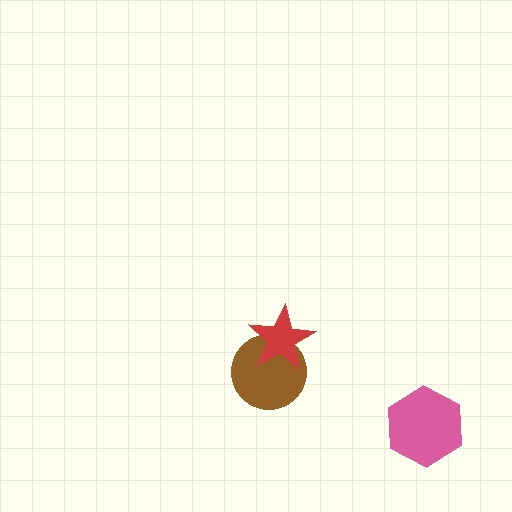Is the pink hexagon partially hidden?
No, no other shape covers it.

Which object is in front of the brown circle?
The red star is in front of the brown circle.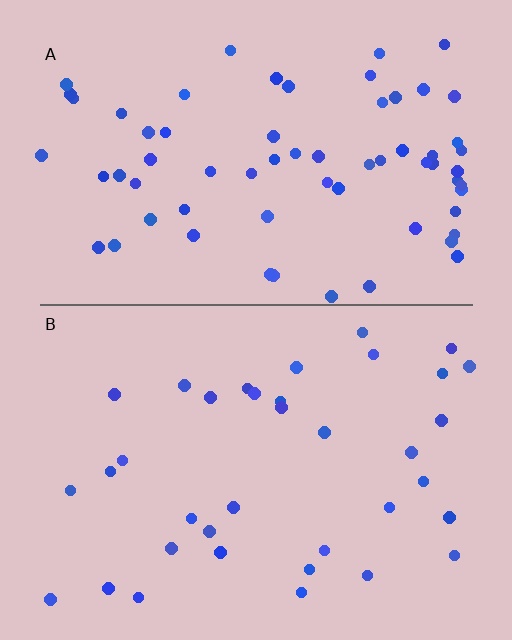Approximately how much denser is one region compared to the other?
Approximately 1.8× — region A over region B.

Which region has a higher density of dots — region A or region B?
A (the top).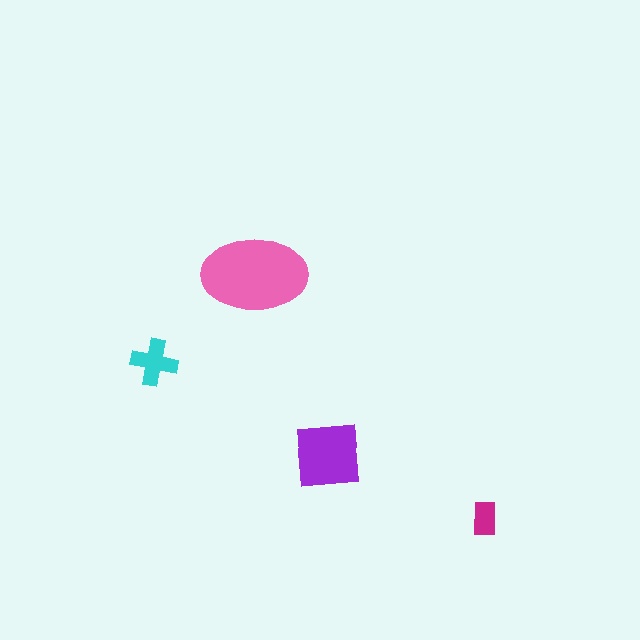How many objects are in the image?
There are 4 objects in the image.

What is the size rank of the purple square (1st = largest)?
2nd.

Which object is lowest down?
The magenta rectangle is bottommost.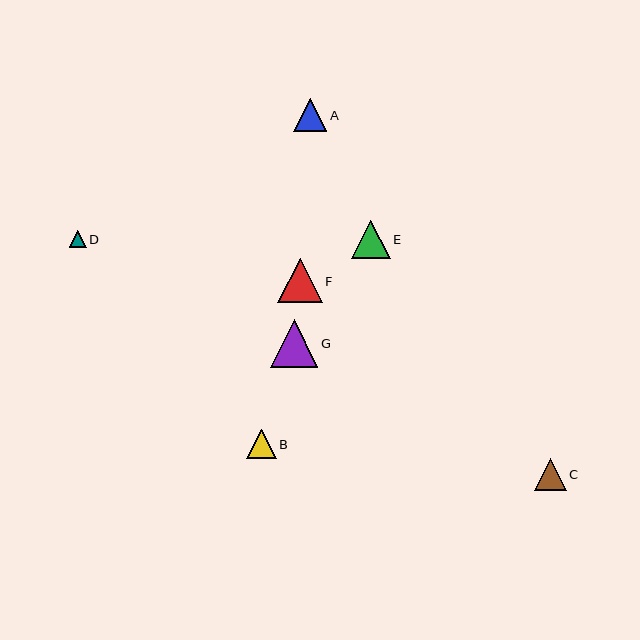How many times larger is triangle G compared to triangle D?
Triangle G is approximately 2.7 times the size of triangle D.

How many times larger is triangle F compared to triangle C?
Triangle F is approximately 1.4 times the size of triangle C.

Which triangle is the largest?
Triangle G is the largest with a size of approximately 47 pixels.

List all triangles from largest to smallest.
From largest to smallest: G, F, E, A, C, B, D.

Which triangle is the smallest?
Triangle D is the smallest with a size of approximately 17 pixels.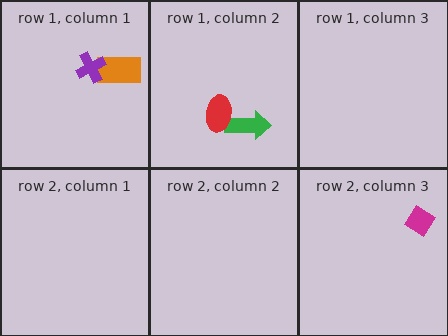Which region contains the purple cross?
The row 1, column 1 region.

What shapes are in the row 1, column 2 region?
The green arrow, the red ellipse.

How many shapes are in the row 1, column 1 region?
2.